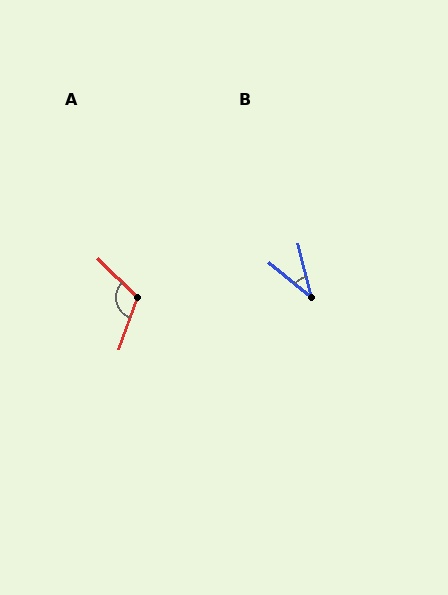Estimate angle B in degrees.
Approximately 36 degrees.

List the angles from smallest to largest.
B (36°), A (115°).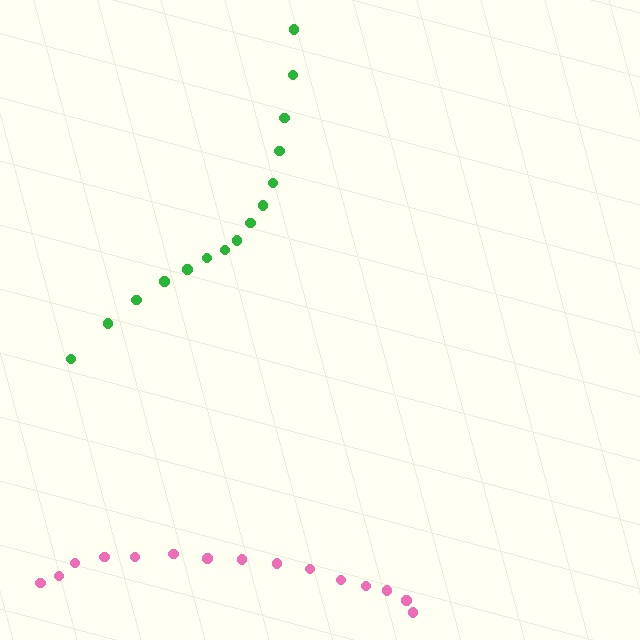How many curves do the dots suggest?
There are 2 distinct paths.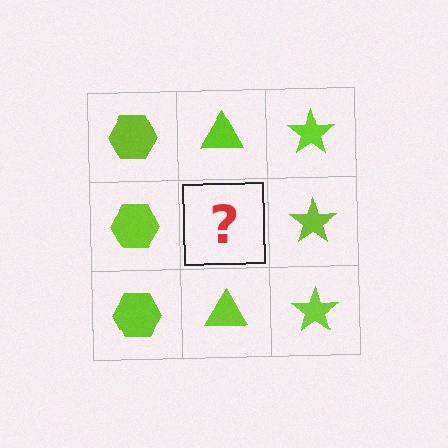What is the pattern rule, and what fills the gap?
The rule is that each column has a consistent shape. The gap should be filled with a lime triangle.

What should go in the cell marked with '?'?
The missing cell should contain a lime triangle.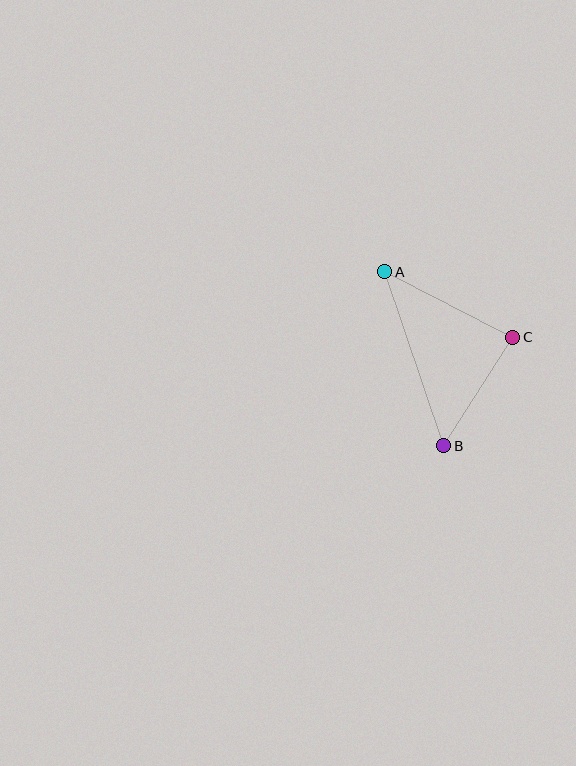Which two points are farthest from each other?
Points A and B are farthest from each other.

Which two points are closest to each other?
Points B and C are closest to each other.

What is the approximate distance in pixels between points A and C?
The distance between A and C is approximately 144 pixels.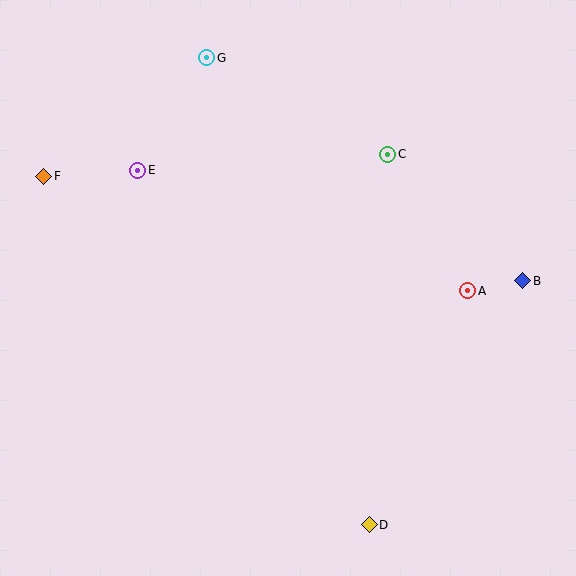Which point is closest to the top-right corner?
Point C is closest to the top-right corner.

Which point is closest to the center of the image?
Point C at (388, 154) is closest to the center.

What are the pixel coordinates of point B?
Point B is at (523, 281).